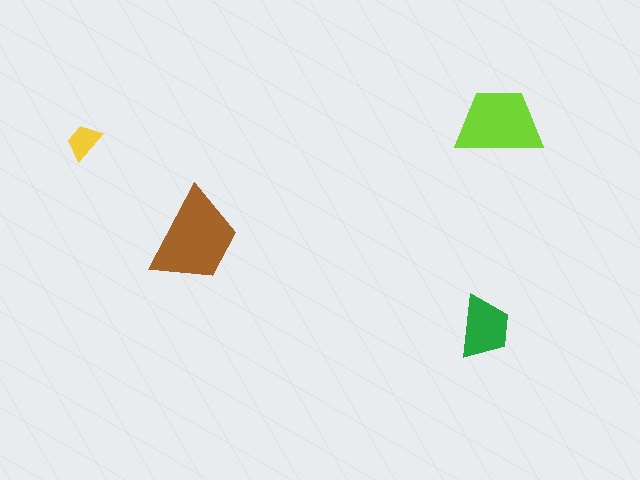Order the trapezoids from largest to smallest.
the brown one, the lime one, the green one, the yellow one.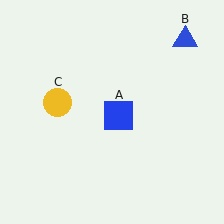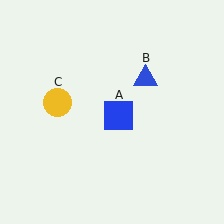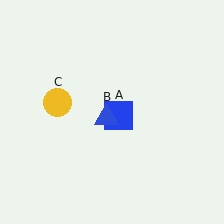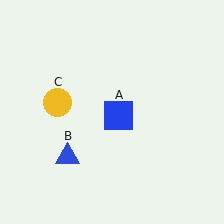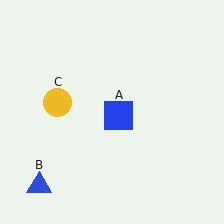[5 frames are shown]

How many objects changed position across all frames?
1 object changed position: blue triangle (object B).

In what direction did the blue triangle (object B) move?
The blue triangle (object B) moved down and to the left.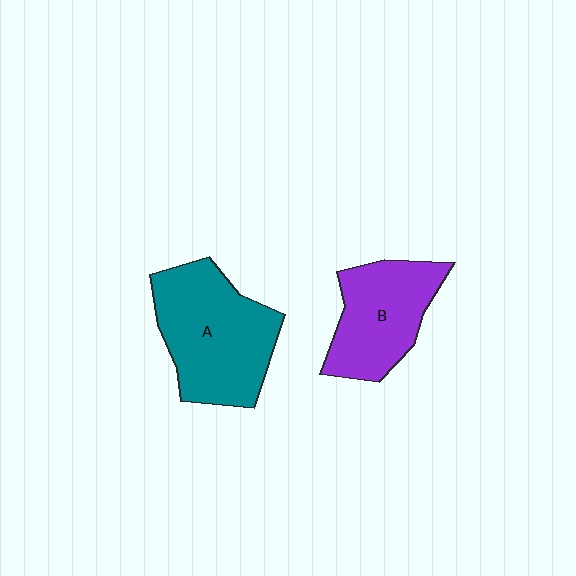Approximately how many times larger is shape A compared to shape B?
Approximately 1.3 times.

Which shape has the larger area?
Shape A (teal).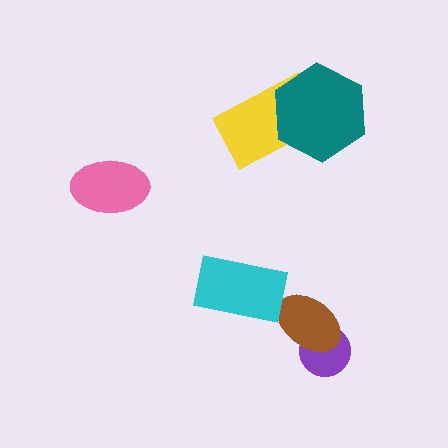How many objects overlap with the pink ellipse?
0 objects overlap with the pink ellipse.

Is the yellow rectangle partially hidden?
Yes, it is partially covered by another shape.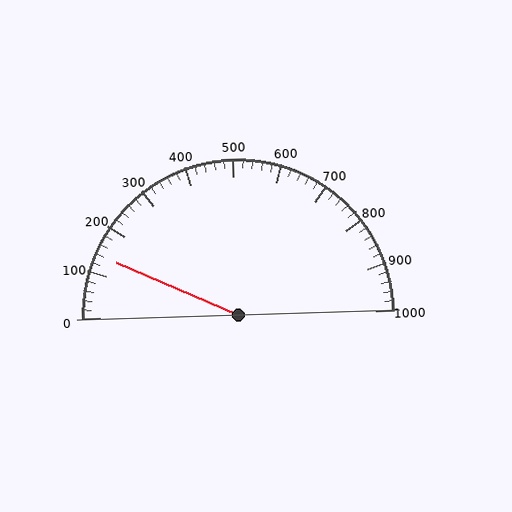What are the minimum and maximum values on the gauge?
The gauge ranges from 0 to 1000.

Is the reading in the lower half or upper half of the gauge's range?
The reading is in the lower half of the range (0 to 1000).